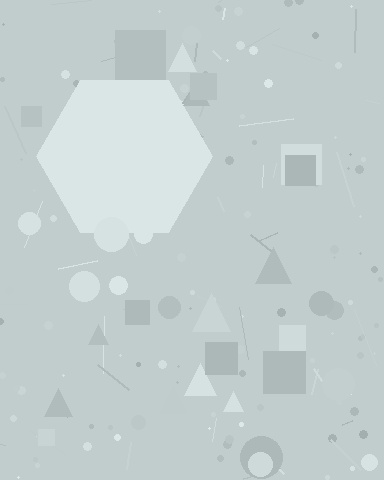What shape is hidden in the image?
A hexagon is hidden in the image.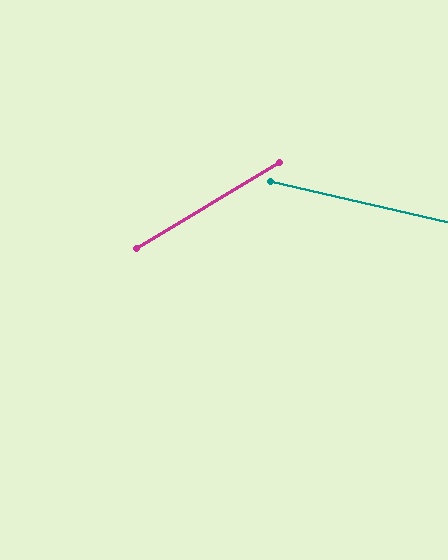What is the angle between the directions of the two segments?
Approximately 44 degrees.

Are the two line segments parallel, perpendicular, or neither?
Neither parallel nor perpendicular — they differ by about 44°.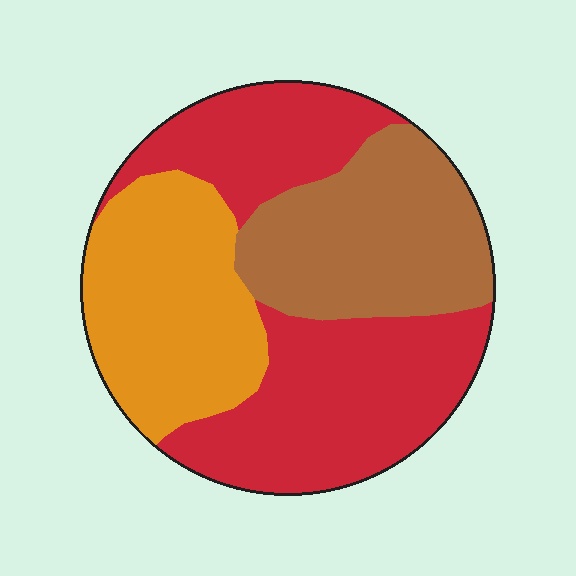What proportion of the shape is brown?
Brown covers roughly 25% of the shape.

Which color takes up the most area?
Red, at roughly 45%.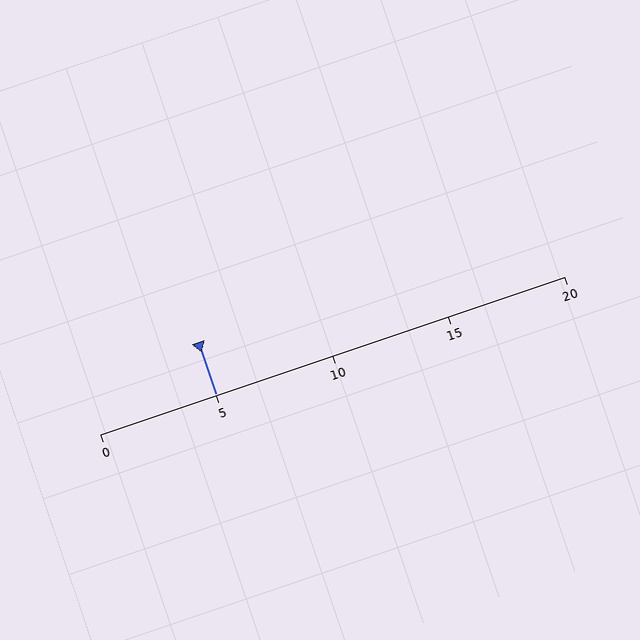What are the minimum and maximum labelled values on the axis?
The axis runs from 0 to 20.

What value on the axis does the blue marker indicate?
The marker indicates approximately 5.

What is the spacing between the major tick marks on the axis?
The major ticks are spaced 5 apart.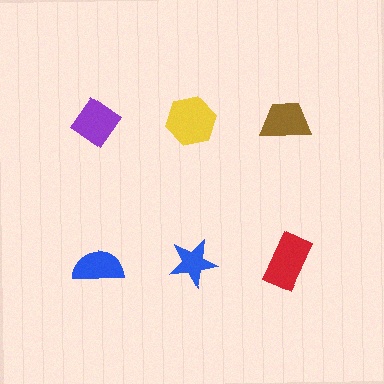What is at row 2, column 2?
A blue star.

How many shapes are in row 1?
3 shapes.